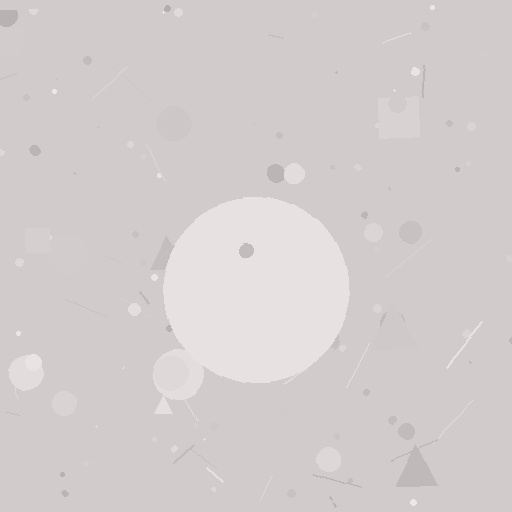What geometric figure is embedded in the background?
A circle is embedded in the background.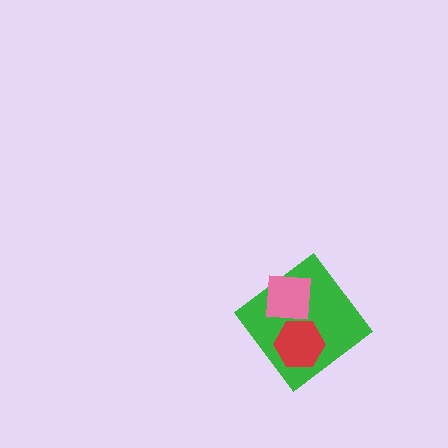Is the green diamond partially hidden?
Yes, it is partially covered by another shape.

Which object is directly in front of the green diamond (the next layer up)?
The pink square is directly in front of the green diamond.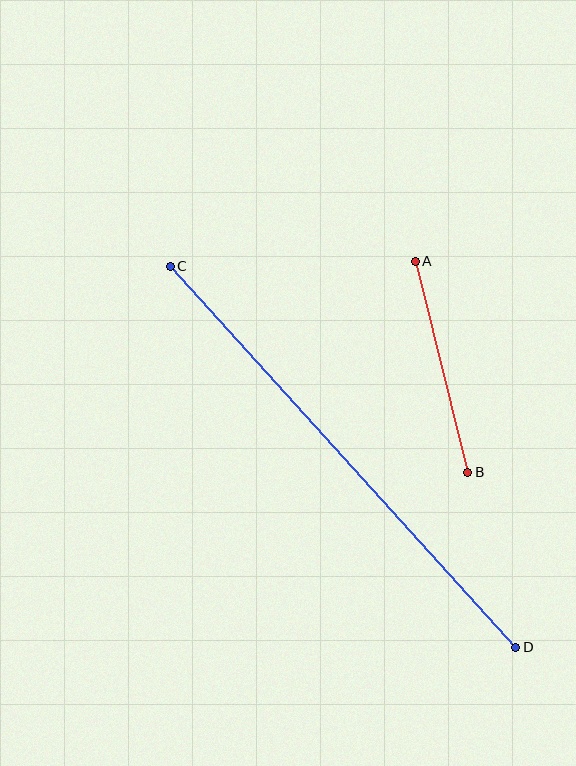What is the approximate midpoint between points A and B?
The midpoint is at approximately (441, 367) pixels.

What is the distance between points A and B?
The distance is approximately 217 pixels.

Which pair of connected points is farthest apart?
Points C and D are farthest apart.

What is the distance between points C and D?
The distance is approximately 515 pixels.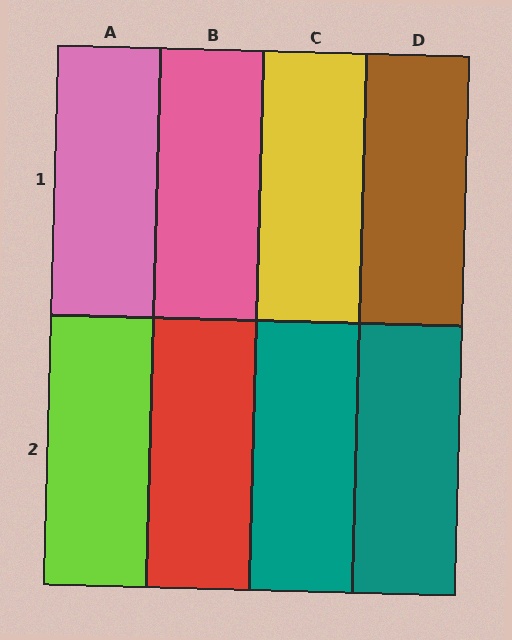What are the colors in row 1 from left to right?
Pink, pink, yellow, brown.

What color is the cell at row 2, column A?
Lime.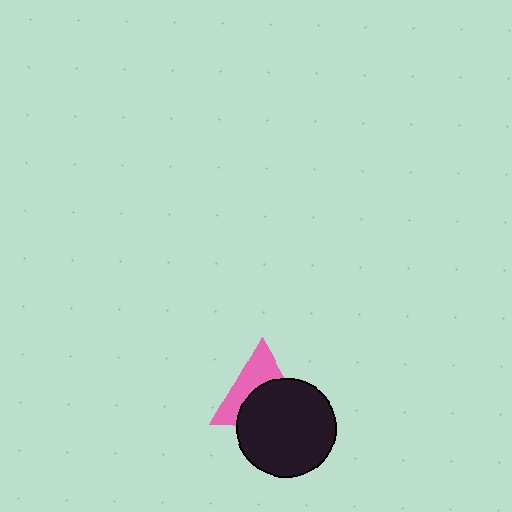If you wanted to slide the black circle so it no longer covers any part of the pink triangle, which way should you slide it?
Slide it down — that is the most direct way to separate the two shapes.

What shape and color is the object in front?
The object in front is a black circle.